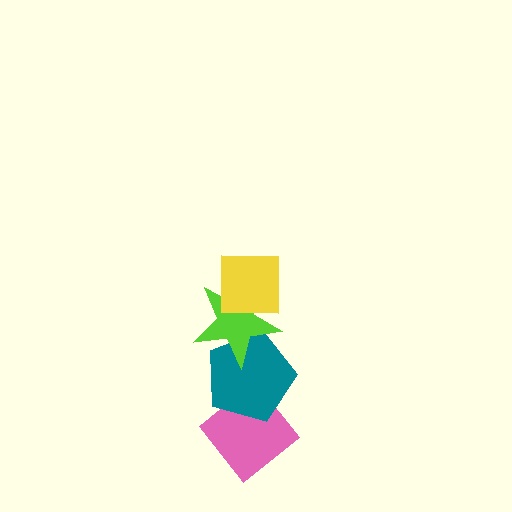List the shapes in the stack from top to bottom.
From top to bottom: the yellow square, the lime star, the teal pentagon, the pink diamond.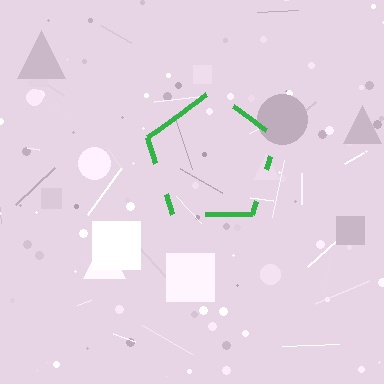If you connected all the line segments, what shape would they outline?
They would outline a pentagon.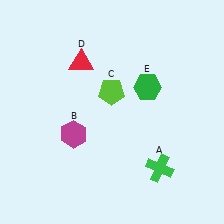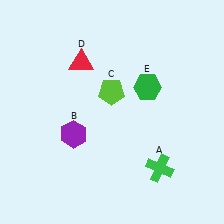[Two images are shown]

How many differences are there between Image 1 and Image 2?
There is 1 difference between the two images.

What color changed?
The hexagon (B) changed from magenta in Image 1 to purple in Image 2.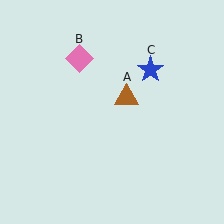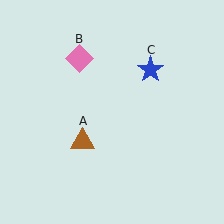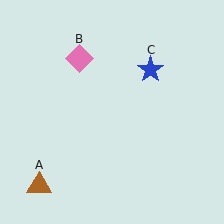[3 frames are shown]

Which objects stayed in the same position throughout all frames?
Pink diamond (object B) and blue star (object C) remained stationary.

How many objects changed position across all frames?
1 object changed position: brown triangle (object A).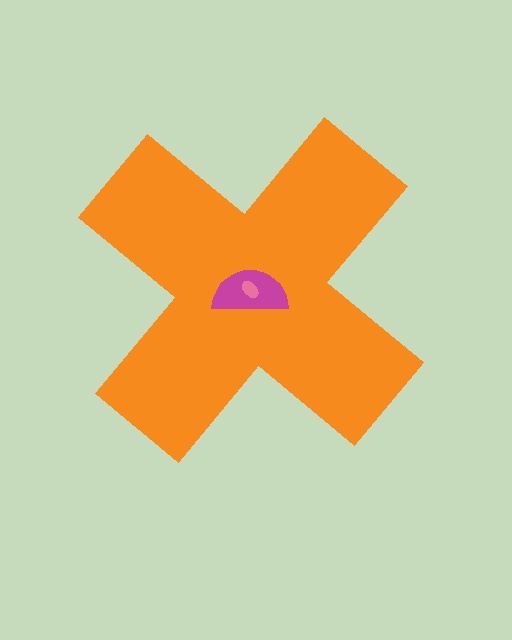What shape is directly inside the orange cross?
The magenta semicircle.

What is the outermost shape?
The orange cross.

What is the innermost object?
The pink ellipse.